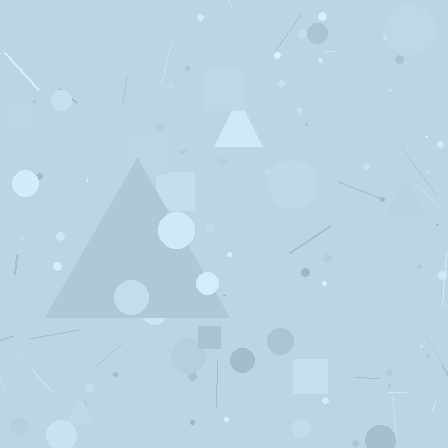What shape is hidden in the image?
A triangle is hidden in the image.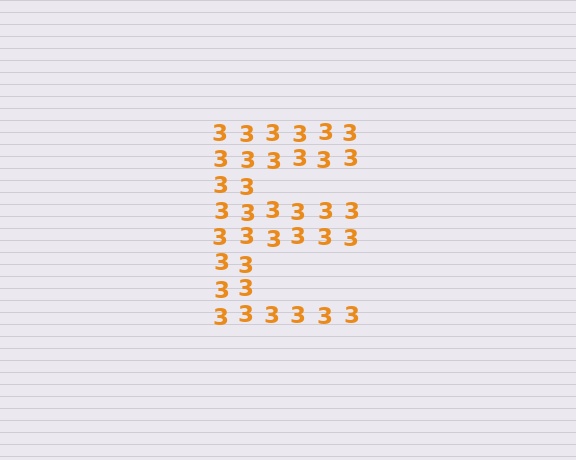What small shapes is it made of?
It is made of small digit 3's.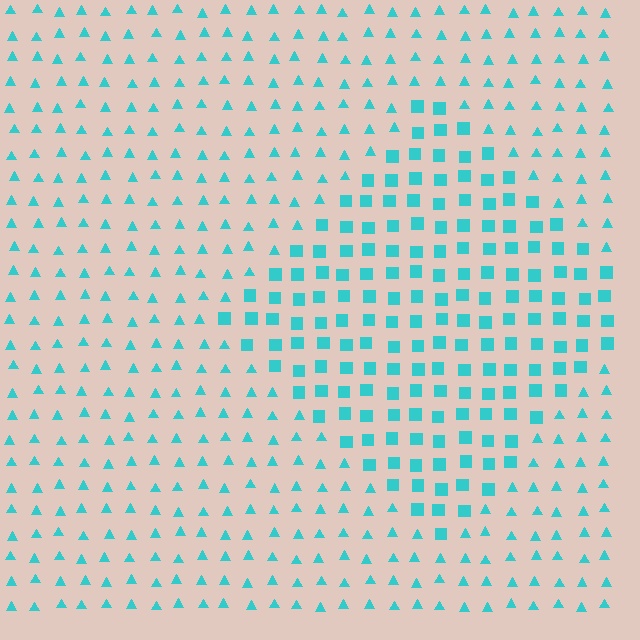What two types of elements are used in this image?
The image uses squares inside the diamond region and triangles outside it.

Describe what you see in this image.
The image is filled with small cyan elements arranged in a uniform grid. A diamond-shaped region contains squares, while the surrounding area contains triangles. The boundary is defined purely by the change in element shape.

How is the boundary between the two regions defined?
The boundary is defined by a change in element shape: squares inside vs. triangles outside. All elements share the same color and spacing.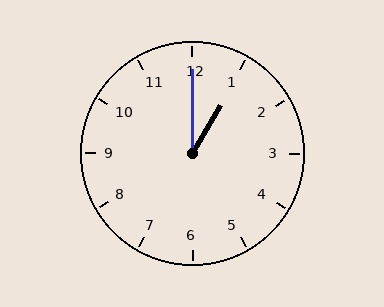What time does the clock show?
1:00.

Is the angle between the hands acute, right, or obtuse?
It is acute.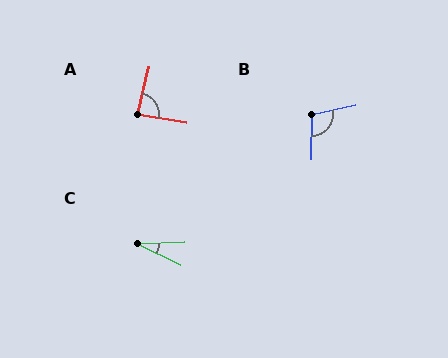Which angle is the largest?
B, at approximately 103 degrees.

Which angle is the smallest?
C, at approximately 28 degrees.